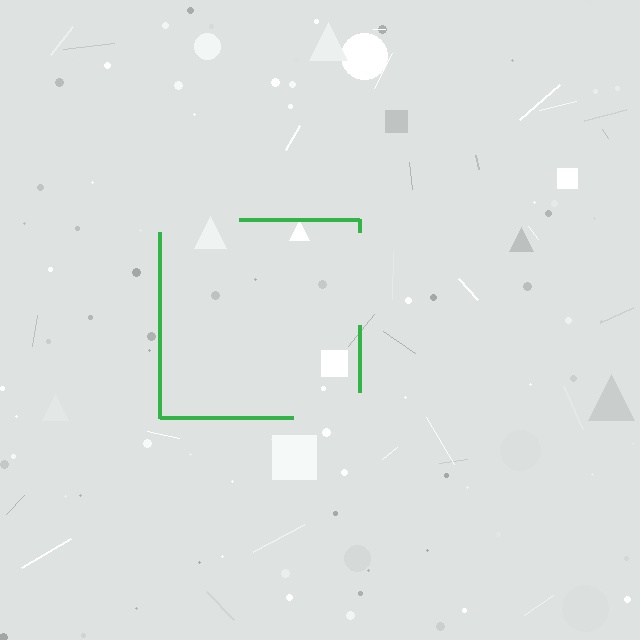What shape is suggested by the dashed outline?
The dashed outline suggests a square.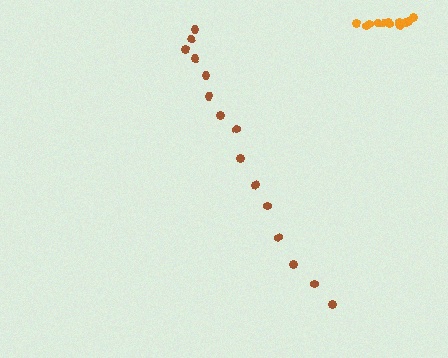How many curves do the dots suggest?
There are 2 distinct paths.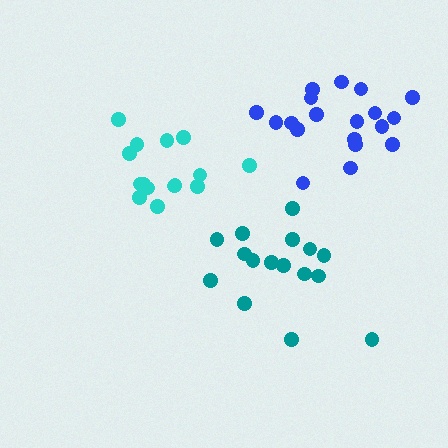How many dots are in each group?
Group 1: 16 dots, Group 2: 19 dots, Group 3: 15 dots (50 total).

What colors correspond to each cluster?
The clusters are colored: teal, blue, cyan.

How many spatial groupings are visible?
There are 3 spatial groupings.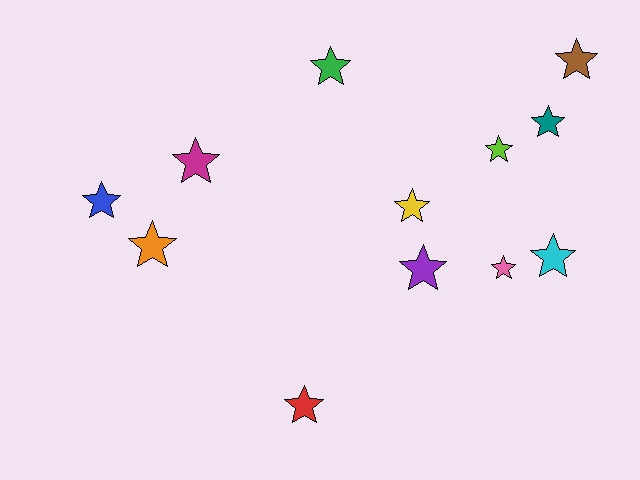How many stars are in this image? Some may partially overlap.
There are 12 stars.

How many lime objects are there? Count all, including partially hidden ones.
There is 1 lime object.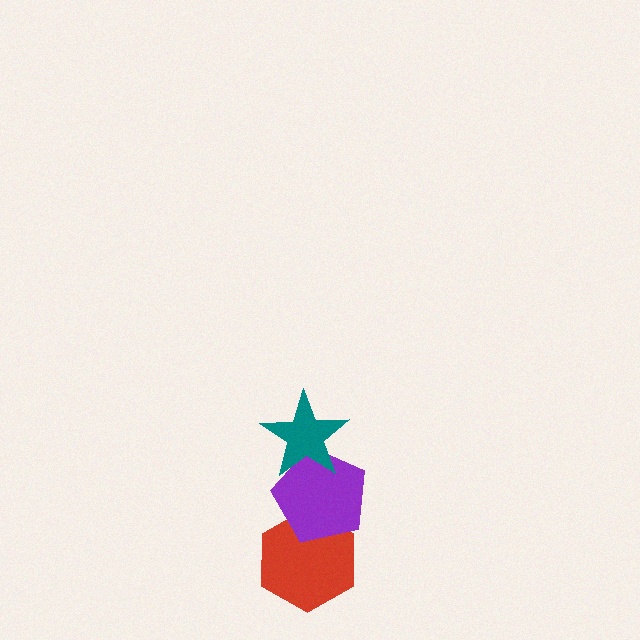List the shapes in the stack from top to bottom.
From top to bottom: the teal star, the purple pentagon, the red hexagon.